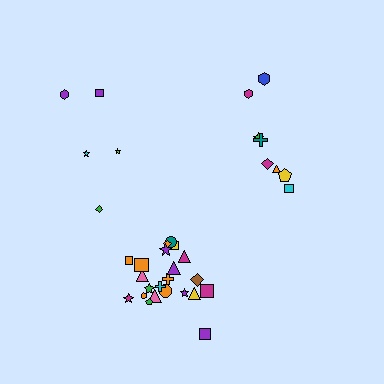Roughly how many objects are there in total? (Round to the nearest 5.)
Roughly 35 objects in total.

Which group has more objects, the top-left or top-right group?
The top-right group.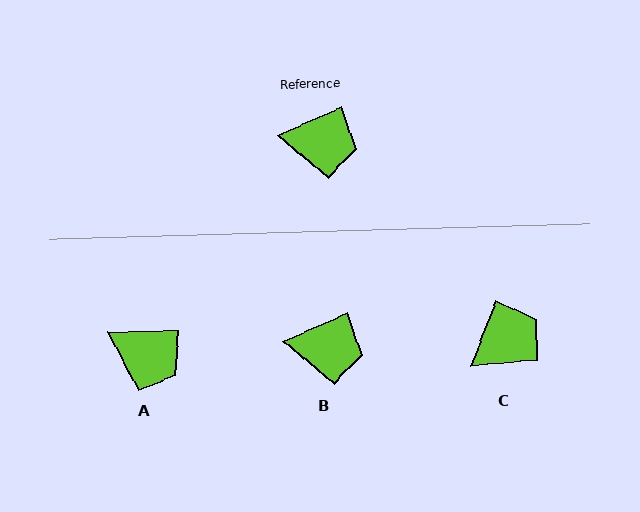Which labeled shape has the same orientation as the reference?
B.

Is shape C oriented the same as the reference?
No, it is off by about 44 degrees.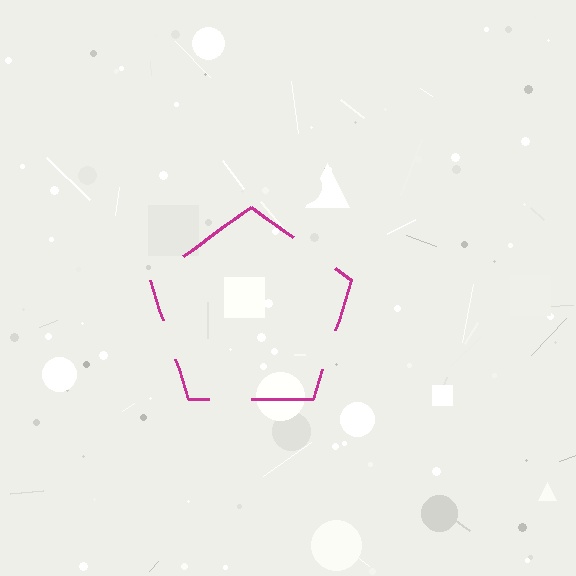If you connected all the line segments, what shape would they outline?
They would outline a pentagon.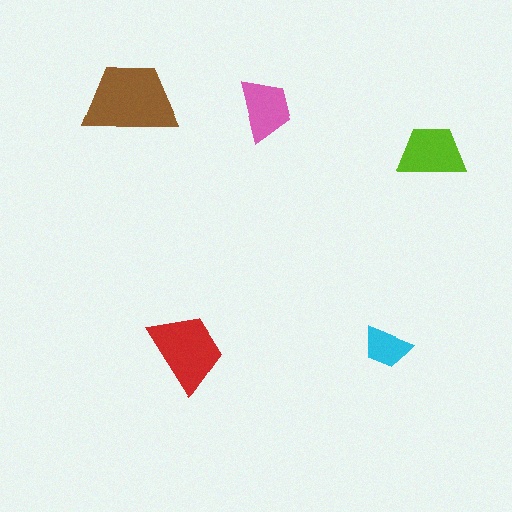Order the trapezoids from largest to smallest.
the brown one, the red one, the lime one, the pink one, the cyan one.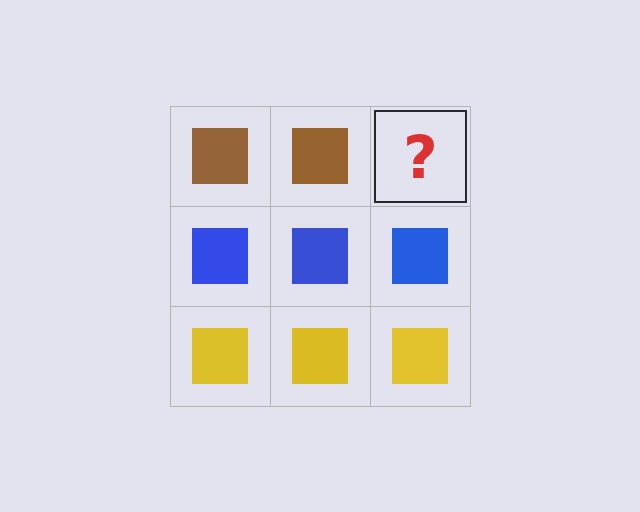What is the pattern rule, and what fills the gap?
The rule is that each row has a consistent color. The gap should be filled with a brown square.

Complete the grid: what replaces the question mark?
The question mark should be replaced with a brown square.